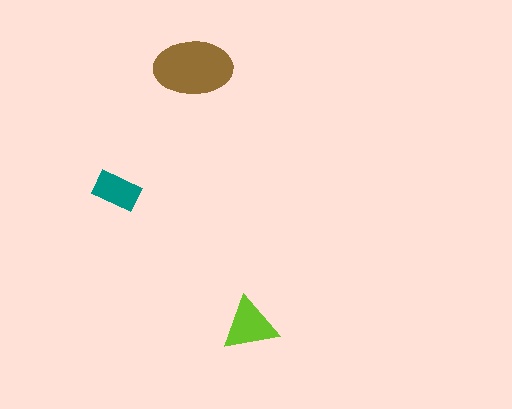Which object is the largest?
The brown ellipse.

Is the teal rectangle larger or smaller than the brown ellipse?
Smaller.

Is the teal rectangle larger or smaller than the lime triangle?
Smaller.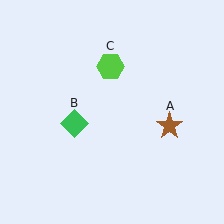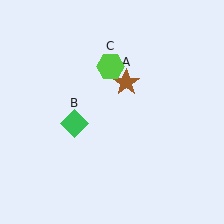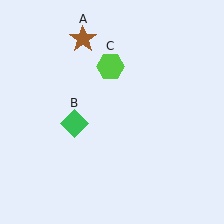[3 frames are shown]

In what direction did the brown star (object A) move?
The brown star (object A) moved up and to the left.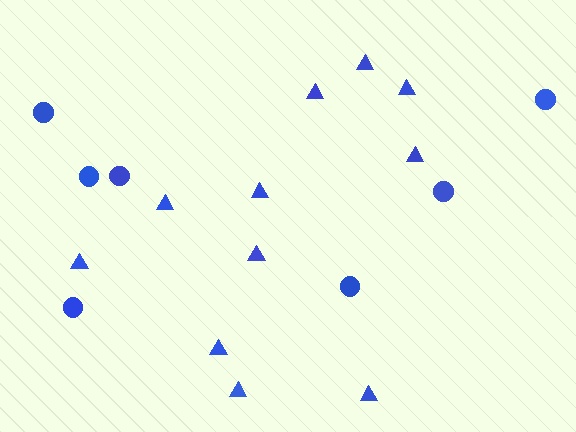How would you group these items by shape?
There are 2 groups: one group of triangles (11) and one group of circles (7).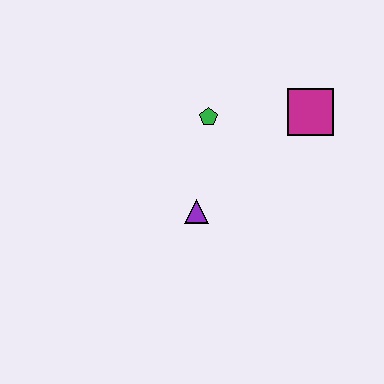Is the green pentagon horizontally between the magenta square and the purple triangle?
Yes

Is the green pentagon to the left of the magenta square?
Yes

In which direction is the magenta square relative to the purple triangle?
The magenta square is to the right of the purple triangle.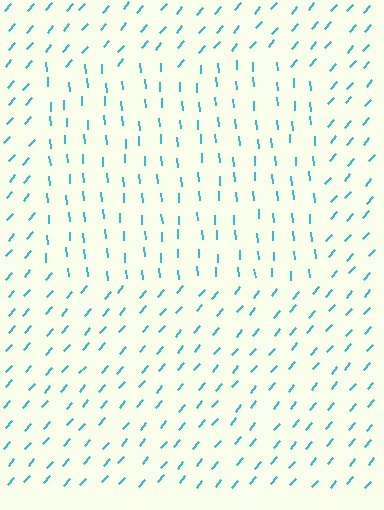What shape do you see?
I see a rectangle.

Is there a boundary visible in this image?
Yes, there is a texture boundary formed by a change in line orientation.